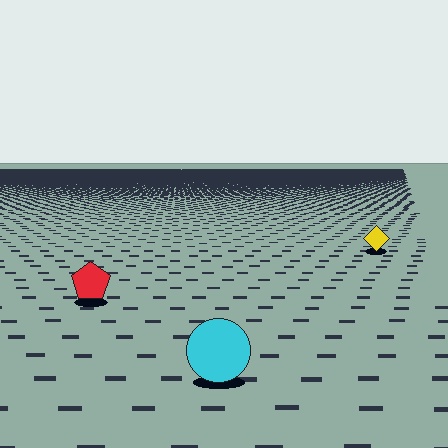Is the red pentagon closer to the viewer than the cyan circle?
No. The cyan circle is closer — you can tell from the texture gradient: the ground texture is coarser near it.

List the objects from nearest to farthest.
From nearest to farthest: the cyan circle, the red pentagon, the yellow diamond.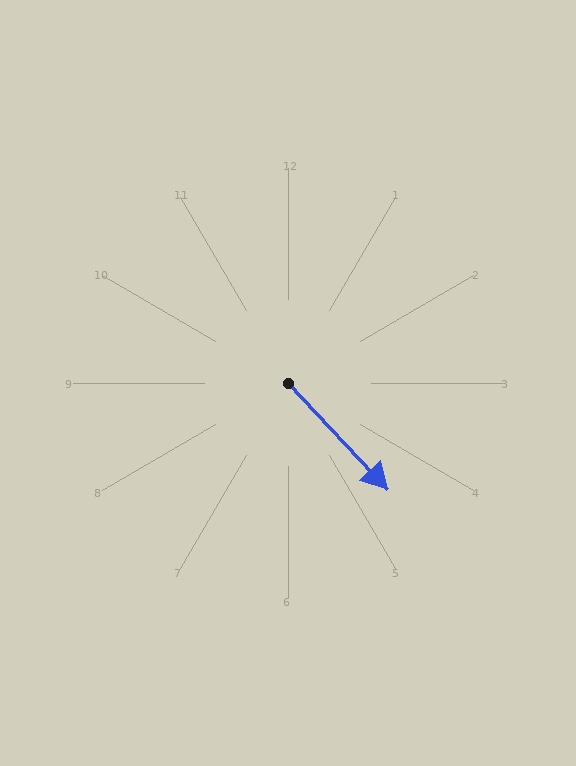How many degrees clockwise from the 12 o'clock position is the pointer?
Approximately 137 degrees.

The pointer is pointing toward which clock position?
Roughly 5 o'clock.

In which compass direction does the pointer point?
Southeast.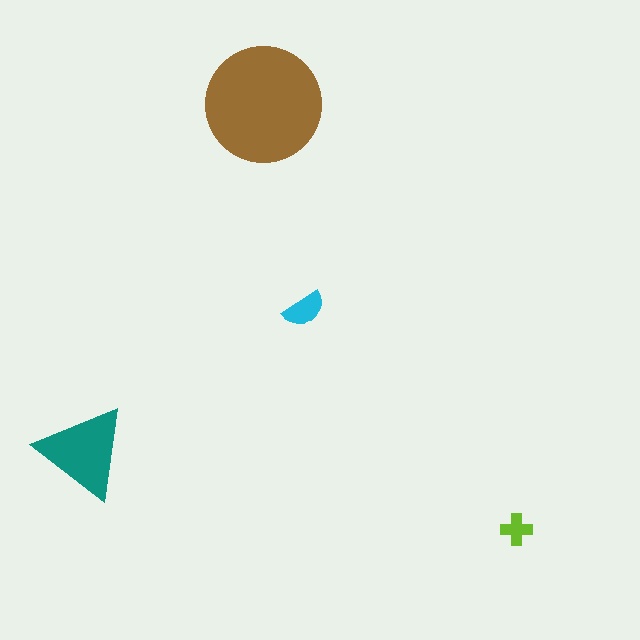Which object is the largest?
The brown circle.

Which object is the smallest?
The lime cross.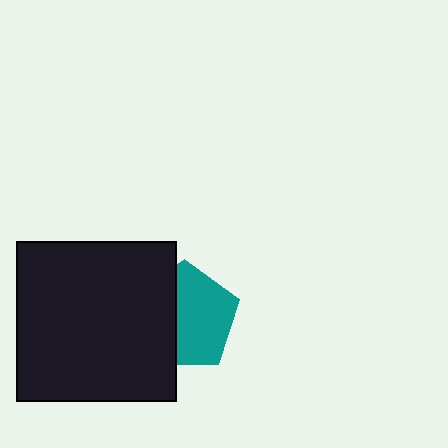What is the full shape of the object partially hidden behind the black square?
The partially hidden object is a teal pentagon.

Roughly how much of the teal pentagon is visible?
About half of it is visible (roughly 59%).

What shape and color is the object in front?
The object in front is a black square.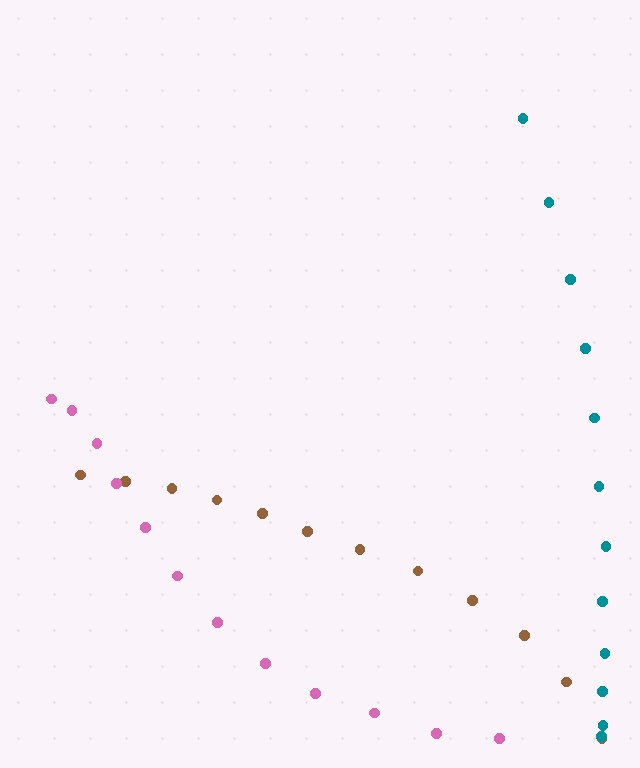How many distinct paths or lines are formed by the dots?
There are 3 distinct paths.